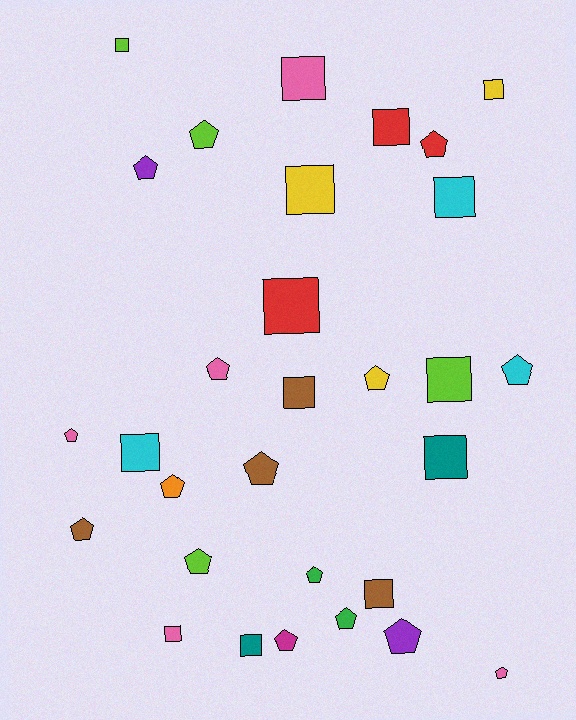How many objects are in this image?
There are 30 objects.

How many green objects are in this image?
There are 2 green objects.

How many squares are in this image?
There are 14 squares.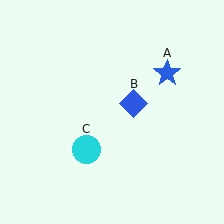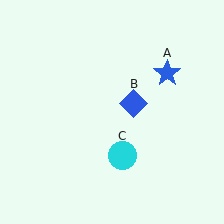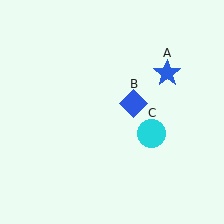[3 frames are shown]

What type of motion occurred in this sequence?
The cyan circle (object C) rotated counterclockwise around the center of the scene.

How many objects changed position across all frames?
1 object changed position: cyan circle (object C).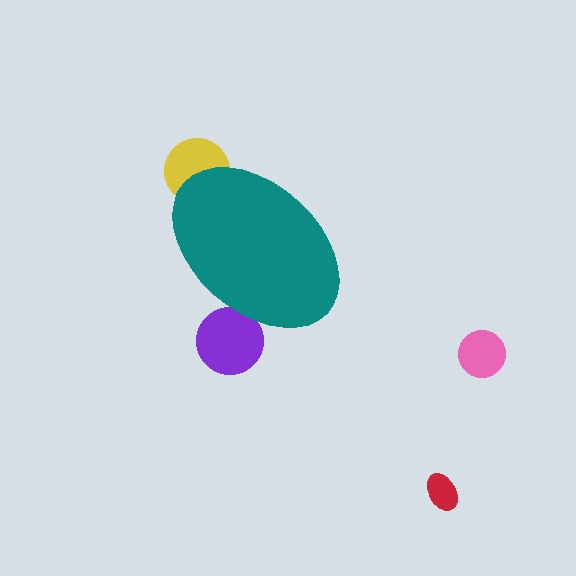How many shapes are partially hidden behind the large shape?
2 shapes are partially hidden.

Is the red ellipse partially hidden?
No, the red ellipse is fully visible.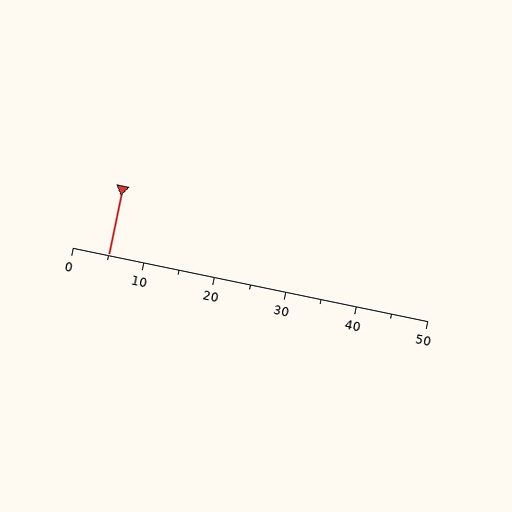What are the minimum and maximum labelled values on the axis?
The axis runs from 0 to 50.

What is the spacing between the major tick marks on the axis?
The major ticks are spaced 10 apart.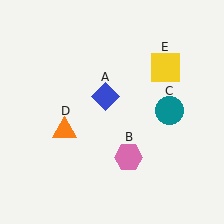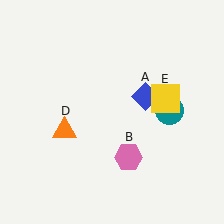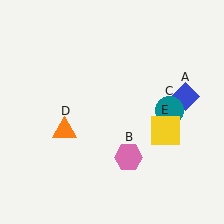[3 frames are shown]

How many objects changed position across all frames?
2 objects changed position: blue diamond (object A), yellow square (object E).